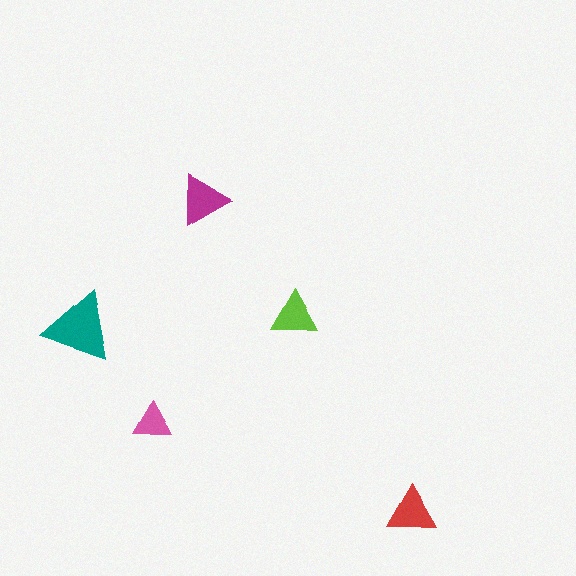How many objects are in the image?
There are 5 objects in the image.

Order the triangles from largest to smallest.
the teal one, the magenta one, the red one, the lime one, the pink one.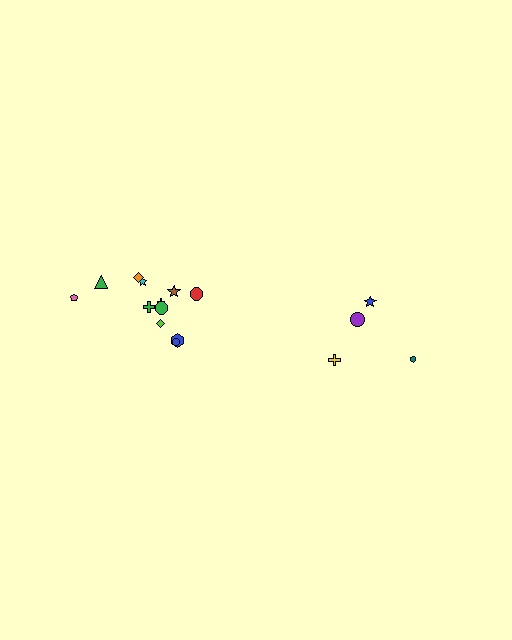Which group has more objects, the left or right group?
The left group.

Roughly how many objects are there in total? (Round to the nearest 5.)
Roughly 15 objects in total.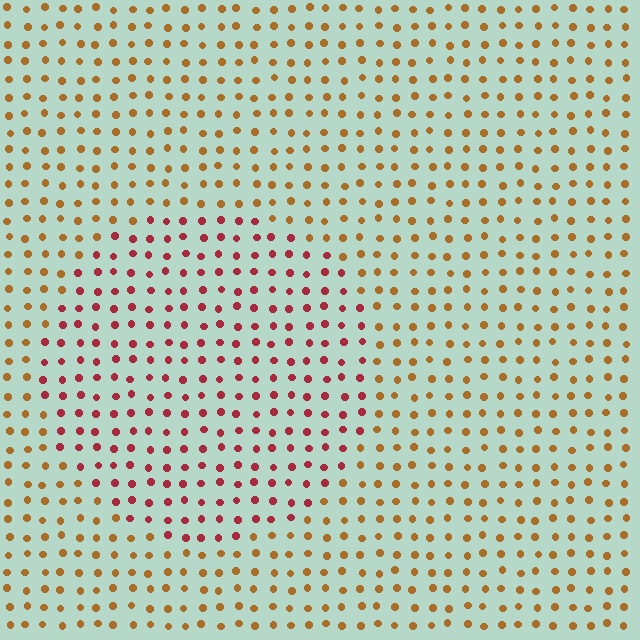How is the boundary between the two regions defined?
The boundary is defined purely by a slight shift in hue (about 43 degrees). Spacing, size, and orientation are identical on both sides.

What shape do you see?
I see a circle.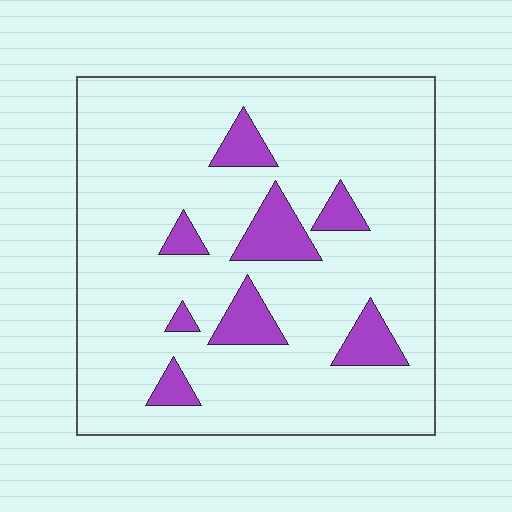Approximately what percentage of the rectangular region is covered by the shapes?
Approximately 15%.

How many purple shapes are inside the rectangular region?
8.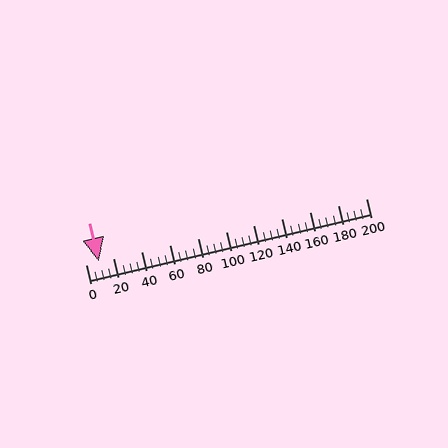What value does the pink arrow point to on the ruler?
The pink arrow points to approximately 9.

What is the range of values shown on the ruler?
The ruler shows values from 0 to 200.